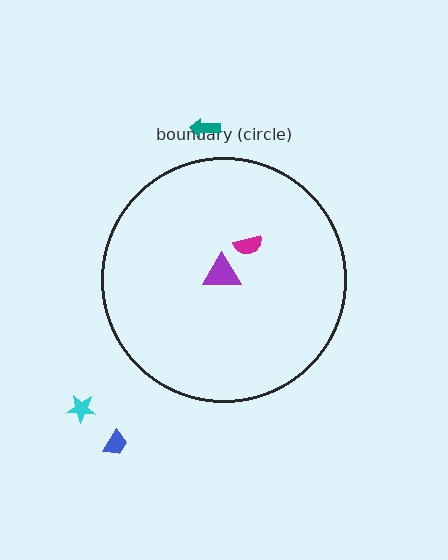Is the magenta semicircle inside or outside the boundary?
Inside.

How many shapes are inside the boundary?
2 inside, 3 outside.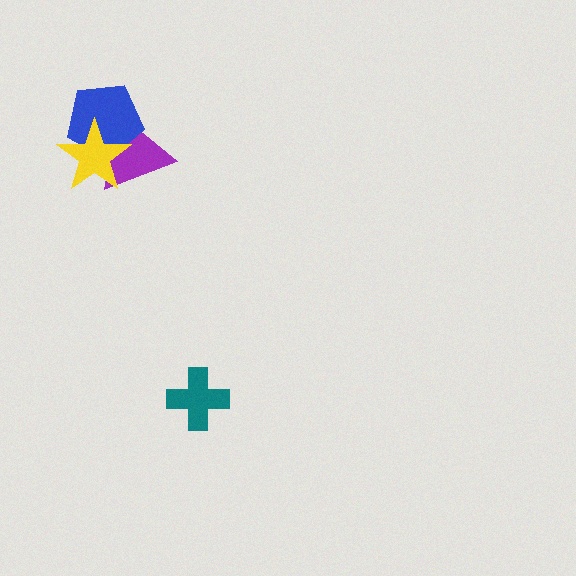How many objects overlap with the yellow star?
2 objects overlap with the yellow star.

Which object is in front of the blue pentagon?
The yellow star is in front of the blue pentagon.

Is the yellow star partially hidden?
No, no other shape covers it.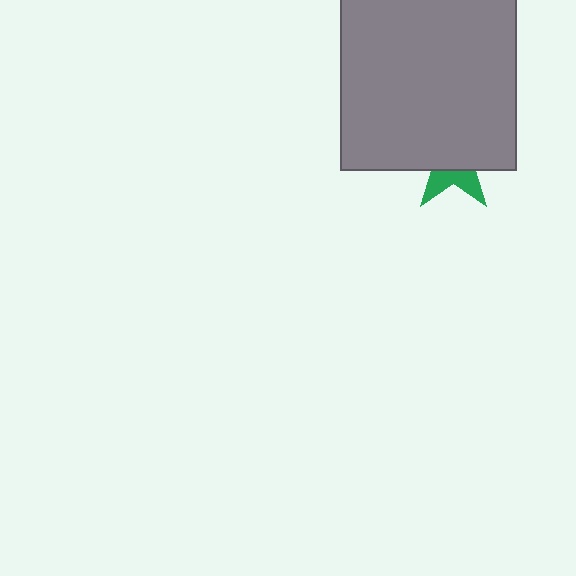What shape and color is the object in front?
The object in front is a gray square.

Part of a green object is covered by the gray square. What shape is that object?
It is a star.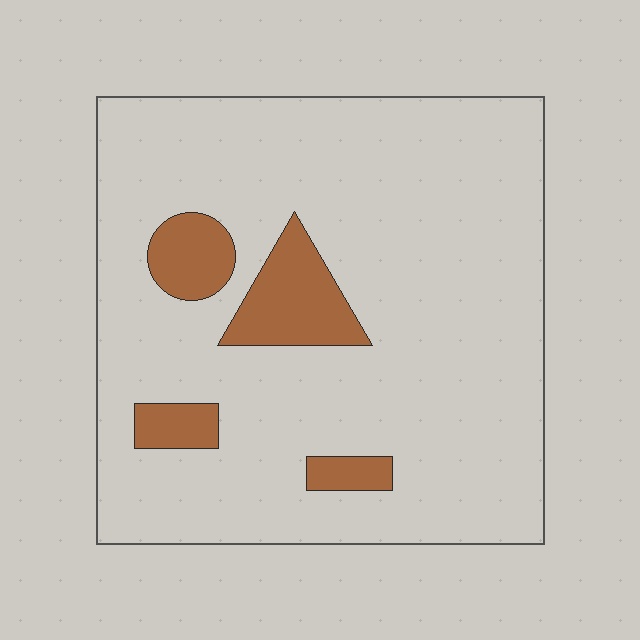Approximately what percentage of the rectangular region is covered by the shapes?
Approximately 10%.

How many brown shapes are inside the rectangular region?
4.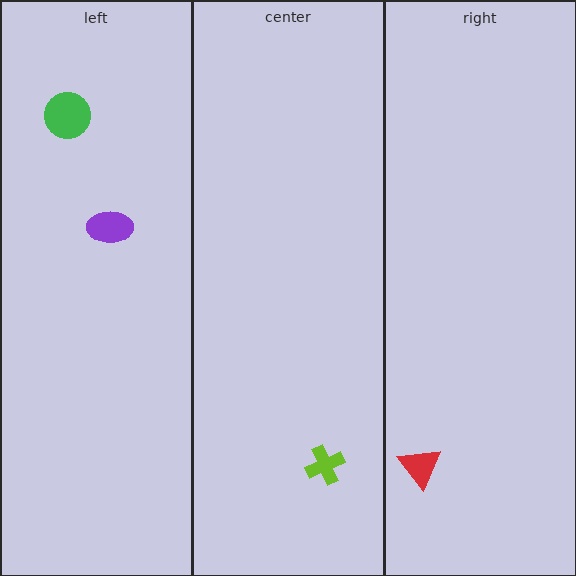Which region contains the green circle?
The left region.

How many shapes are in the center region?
1.